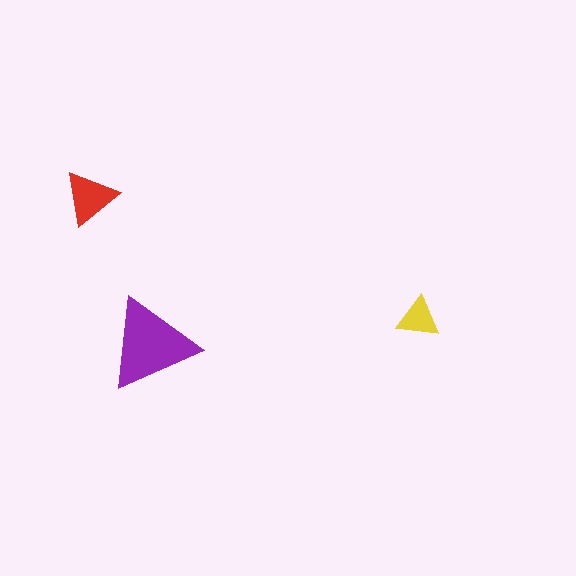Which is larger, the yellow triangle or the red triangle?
The red one.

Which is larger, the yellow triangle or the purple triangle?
The purple one.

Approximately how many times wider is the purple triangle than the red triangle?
About 1.5 times wider.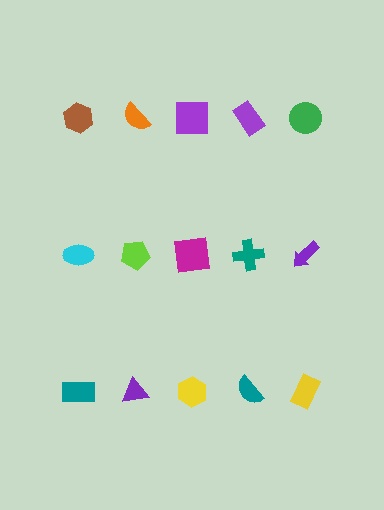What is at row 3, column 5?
A yellow rectangle.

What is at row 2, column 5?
A purple arrow.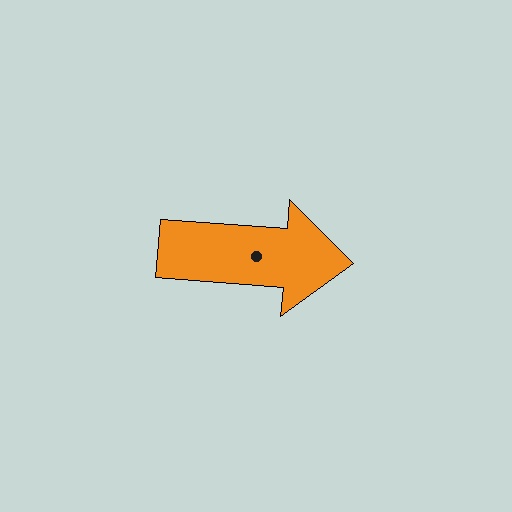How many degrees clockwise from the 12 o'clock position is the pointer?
Approximately 94 degrees.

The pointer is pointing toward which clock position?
Roughly 3 o'clock.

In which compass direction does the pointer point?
East.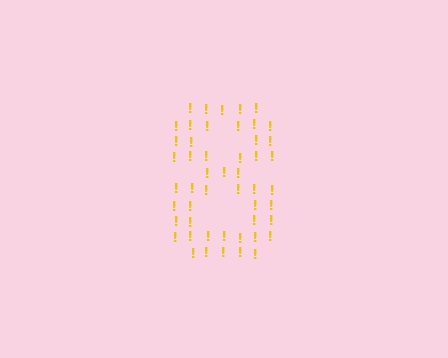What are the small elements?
The small elements are exclamation marks.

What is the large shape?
The large shape is the digit 8.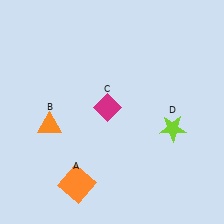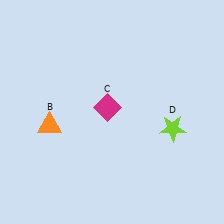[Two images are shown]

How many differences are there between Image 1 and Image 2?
There is 1 difference between the two images.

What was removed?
The orange square (A) was removed in Image 2.